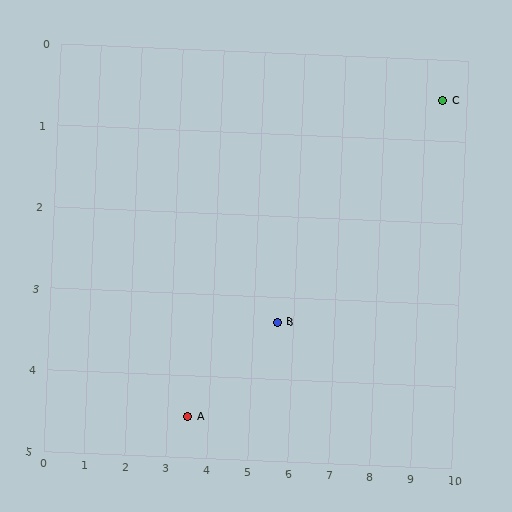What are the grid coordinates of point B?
Point B is at approximately (5.6, 3.3).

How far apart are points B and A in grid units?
Points B and A are about 2.4 grid units apart.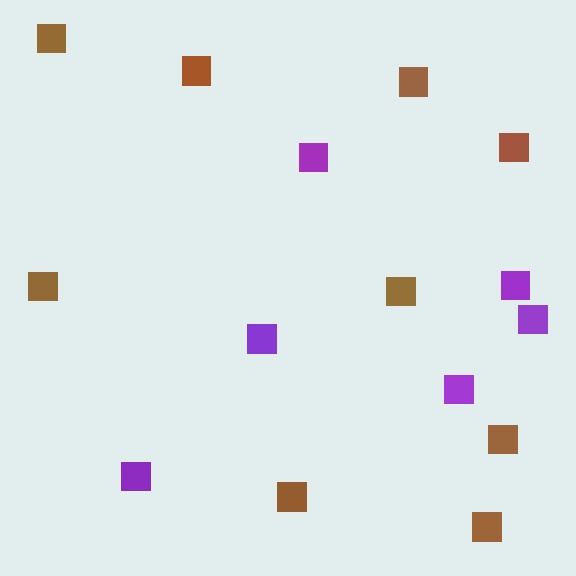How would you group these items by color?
There are 2 groups: one group of brown squares (9) and one group of purple squares (6).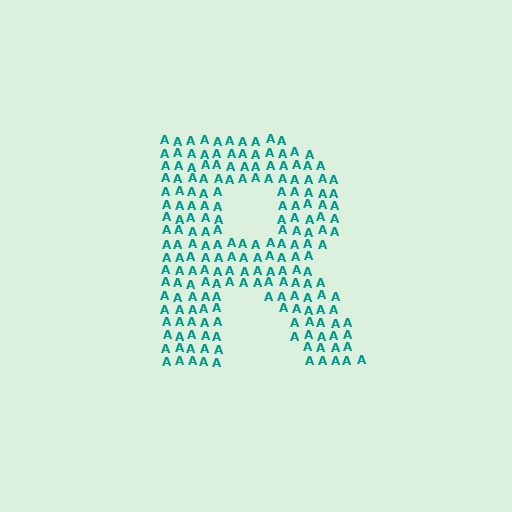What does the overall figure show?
The overall figure shows the letter R.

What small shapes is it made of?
It is made of small letter A's.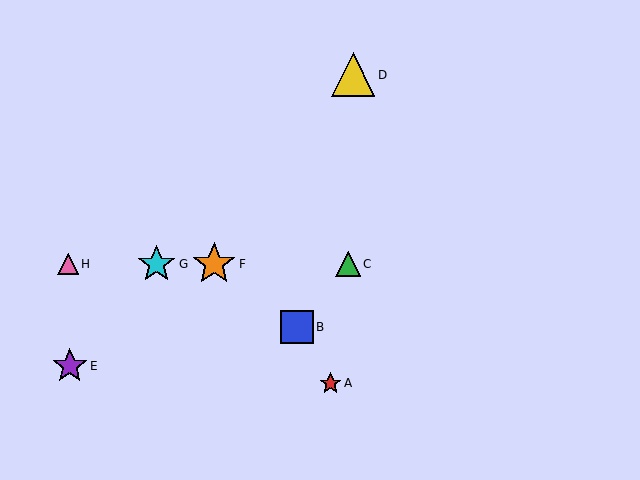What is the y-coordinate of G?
Object G is at y≈264.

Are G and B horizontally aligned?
No, G is at y≈264 and B is at y≈327.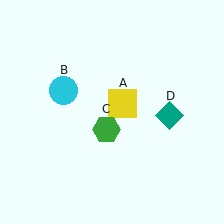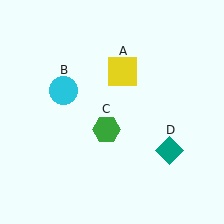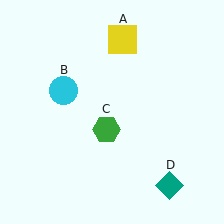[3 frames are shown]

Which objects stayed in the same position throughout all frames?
Cyan circle (object B) and green hexagon (object C) remained stationary.